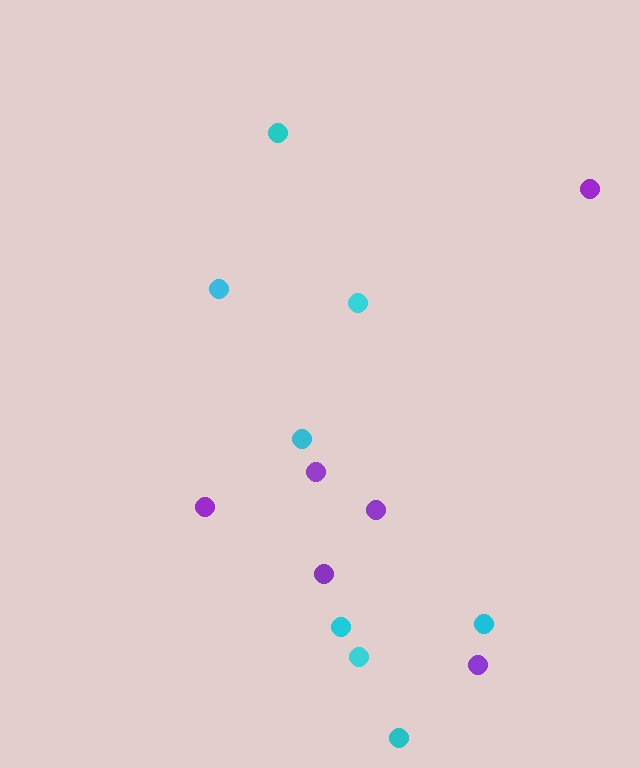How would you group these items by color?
There are 2 groups: one group of purple circles (6) and one group of cyan circles (8).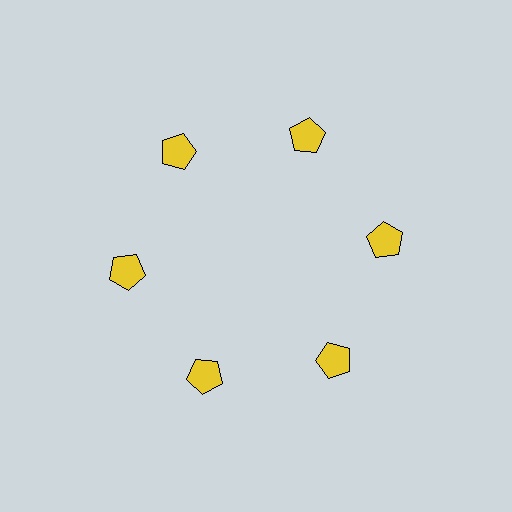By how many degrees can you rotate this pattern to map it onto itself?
The pattern maps onto itself every 60 degrees of rotation.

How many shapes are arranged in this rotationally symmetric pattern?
There are 6 shapes, arranged in 6 groups of 1.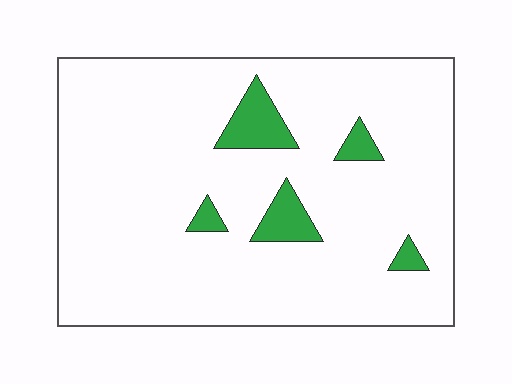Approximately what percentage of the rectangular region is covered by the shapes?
Approximately 10%.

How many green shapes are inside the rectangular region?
5.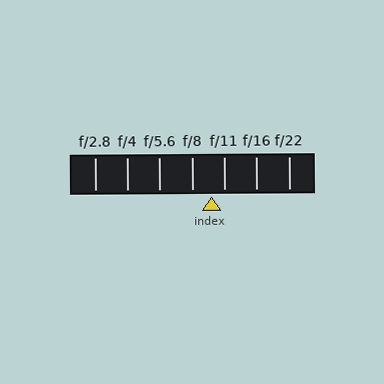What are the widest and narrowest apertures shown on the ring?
The widest aperture shown is f/2.8 and the narrowest is f/22.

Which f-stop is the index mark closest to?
The index mark is closest to f/11.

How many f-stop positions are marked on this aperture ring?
There are 7 f-stop positions marked.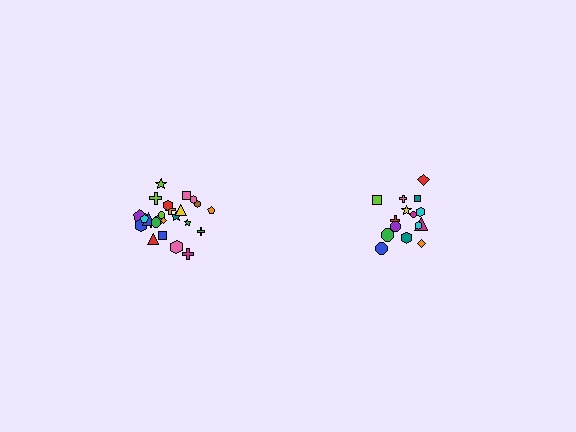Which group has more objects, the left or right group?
The left group.